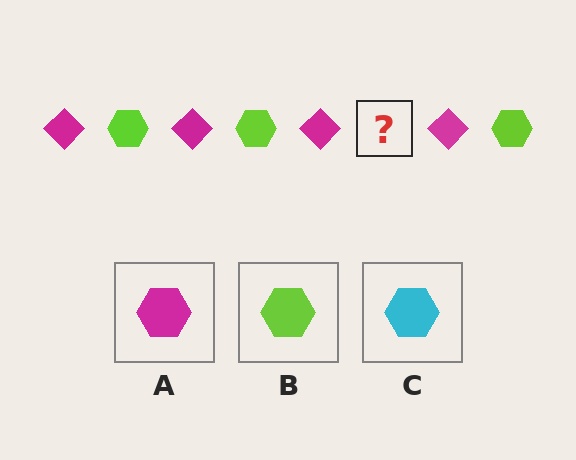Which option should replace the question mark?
Option B.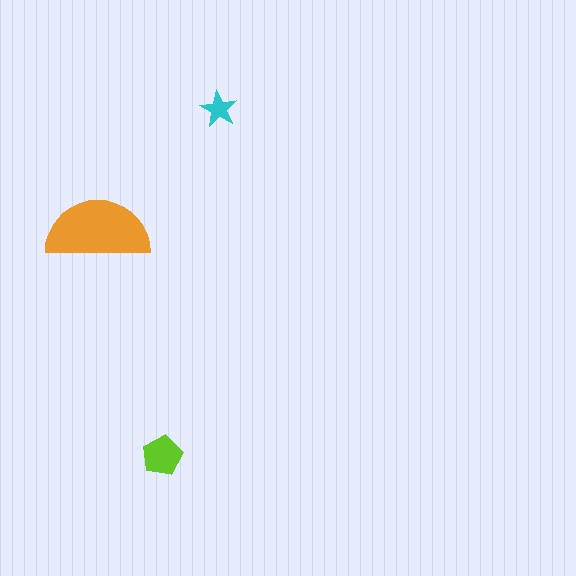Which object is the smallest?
The cyan star.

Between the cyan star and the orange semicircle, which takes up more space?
The orange semicircle.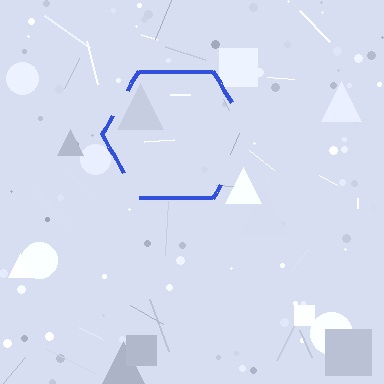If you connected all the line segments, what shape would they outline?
They would outline a hexagon.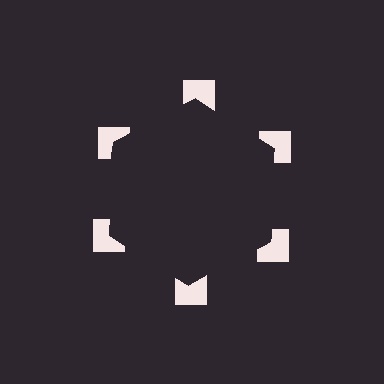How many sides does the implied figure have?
6 sides.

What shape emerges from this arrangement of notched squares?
An illusory hexagon — its edges are inferred from the aligned wedge cuts in the notched squares, not physically drawn.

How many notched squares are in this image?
There are 6 — one at each vertex of the illusory hexagon.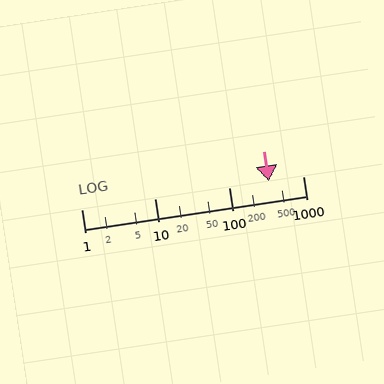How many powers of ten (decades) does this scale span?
The scale spans 3 decades, from 1 to 1000.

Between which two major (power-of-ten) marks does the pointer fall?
The pointer is between 100 and 1000.